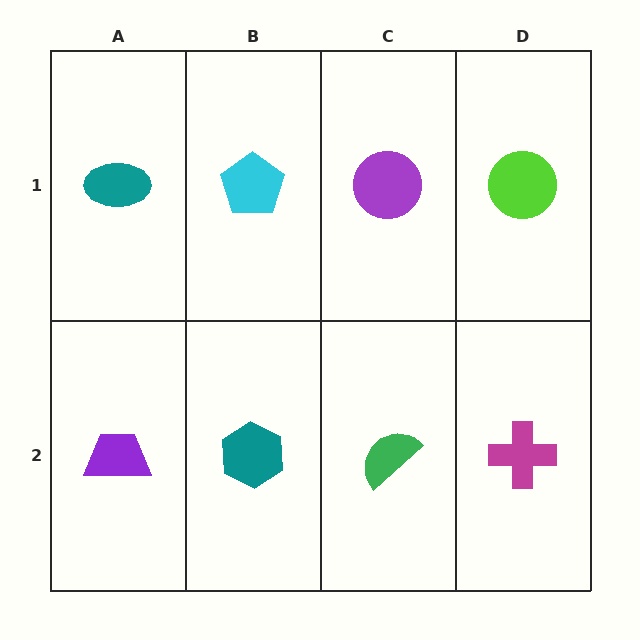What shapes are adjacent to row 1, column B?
A teal hexagon (row 2, column B), a teal ellipse (row 1, column A), a purple circle (row 1, column C).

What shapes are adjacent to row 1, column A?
A purple trapezoid (row 2, column A), a cyan pentagon (row 1, column B).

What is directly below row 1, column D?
A magenta cross.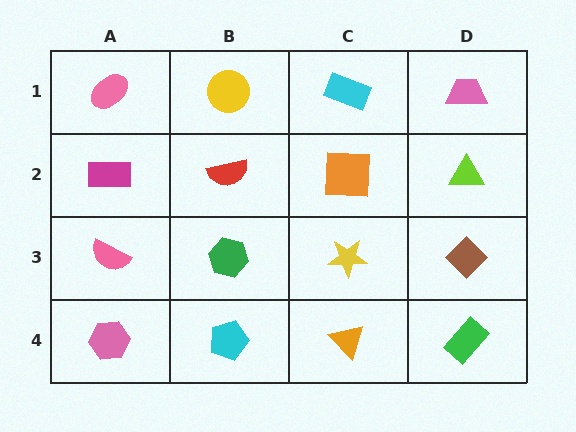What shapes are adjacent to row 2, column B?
A yellow circle (row 1, column B), a green hexagon (row 3, column B), a magenta rectangle (row 2, column A), an orange square (row 2, column C).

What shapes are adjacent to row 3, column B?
A red semicircle (row 2, column B), a cyan pentagon (row 4, column B), a pink semicircle (row 3, column A), a yellow star (row 3, column C).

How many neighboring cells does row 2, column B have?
4.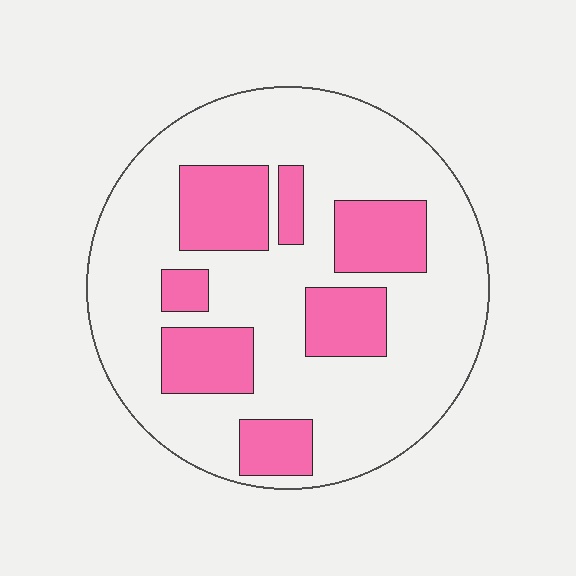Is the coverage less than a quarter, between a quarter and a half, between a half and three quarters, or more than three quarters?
Between a quarter and a half.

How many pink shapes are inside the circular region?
7.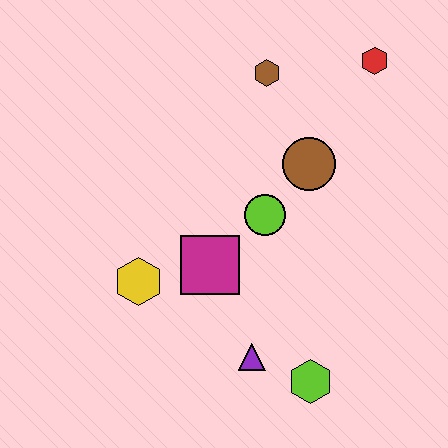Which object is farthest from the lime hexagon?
The red hexagon is farthest from the lime hexagon.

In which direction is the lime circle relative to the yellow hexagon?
The lime circle is to the right of the yellow hexagon.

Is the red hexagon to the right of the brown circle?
Yes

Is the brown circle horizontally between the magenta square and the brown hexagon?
No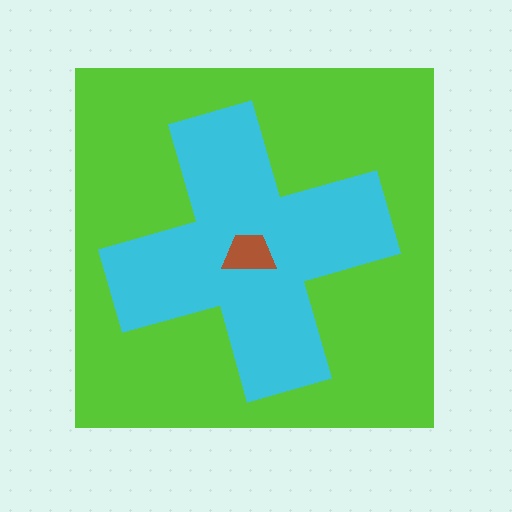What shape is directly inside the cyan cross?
The brown trapezoid.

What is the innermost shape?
The brown trapezoid.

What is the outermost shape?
The lime square.